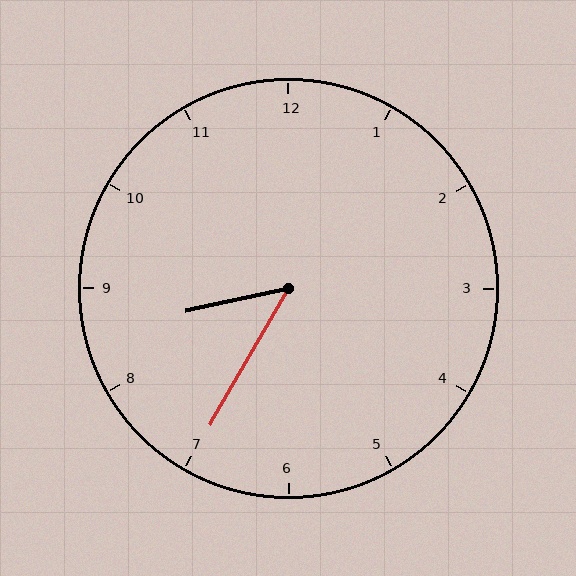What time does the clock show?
8:35.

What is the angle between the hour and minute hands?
Approximately 48 degrees.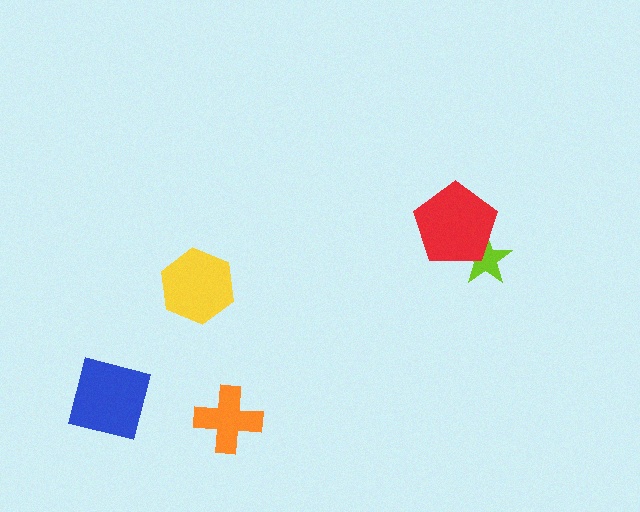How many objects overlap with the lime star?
1 object overlaps with the lime star.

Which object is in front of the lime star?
The red pentagon is in front of the lime star.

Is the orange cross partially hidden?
No, no other shape covers it.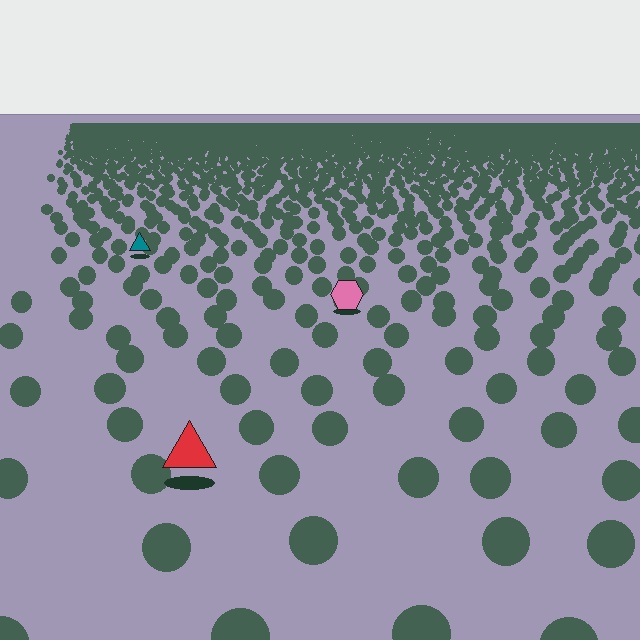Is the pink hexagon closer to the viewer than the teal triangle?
Yes. The pink hexagon is closer — you can tell from the texture gradient: the ground texture is coarser near it.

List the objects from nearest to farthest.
From nearest to farthest: the red triangle, the pink hexagon, the teal triangle.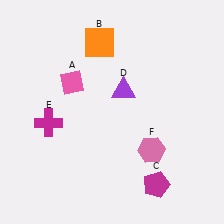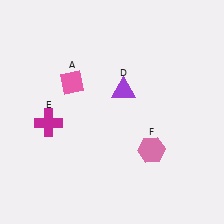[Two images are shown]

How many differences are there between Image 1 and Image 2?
There are 2 differences between the two images.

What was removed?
The orange square (B), the magenta pentagon (C) were removed in Image 2.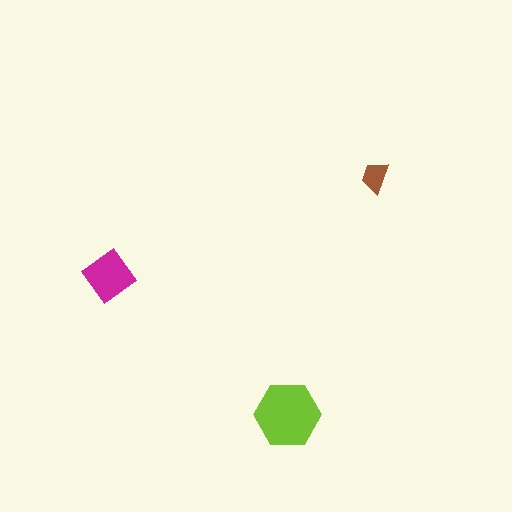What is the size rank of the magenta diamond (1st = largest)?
2nd.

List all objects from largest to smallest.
The lime hexagon, the magenta diamond, the brown trapezoid.